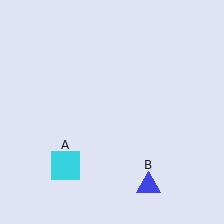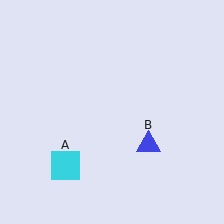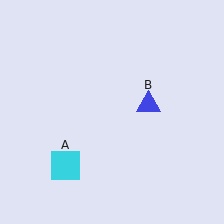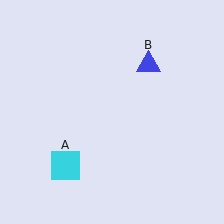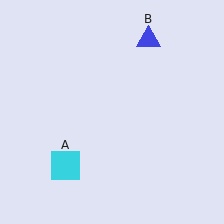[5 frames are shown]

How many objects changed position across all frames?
1 object changed position: blue triangle (object B).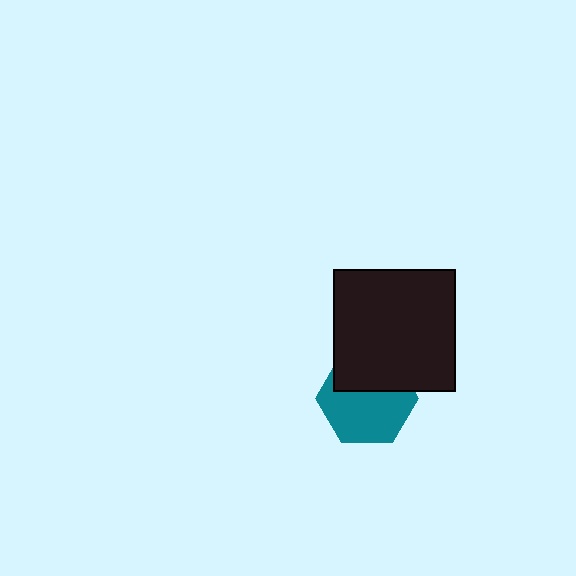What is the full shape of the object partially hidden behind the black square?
The partially hidden object is a teal hexagon.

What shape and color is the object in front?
The object in front is a black square.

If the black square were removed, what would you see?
You would see the complete teal hexagon.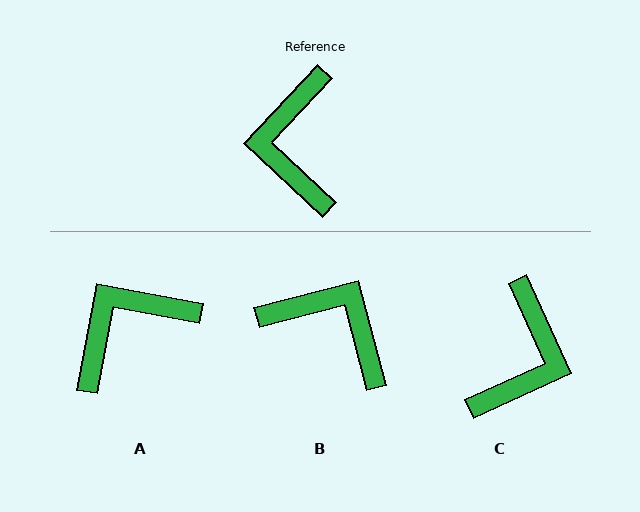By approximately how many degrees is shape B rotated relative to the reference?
Approximately 122 degrees clockwise.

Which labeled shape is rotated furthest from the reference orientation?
C, about 158 degrees away.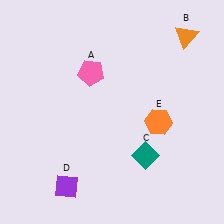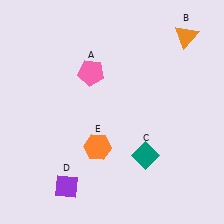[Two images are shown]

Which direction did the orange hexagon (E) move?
The orange hexagon (E) moved left.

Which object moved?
The orange hexagon (E) moved left.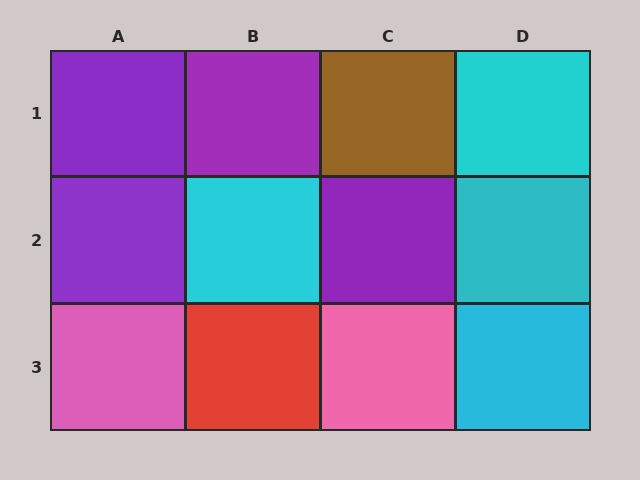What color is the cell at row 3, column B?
Red.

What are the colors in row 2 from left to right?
Purple, cyan, purple, cyan.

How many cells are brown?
1 cell is brown.